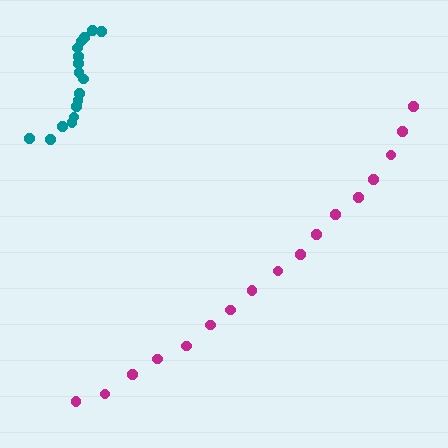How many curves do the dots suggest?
There are 2 distinct paths.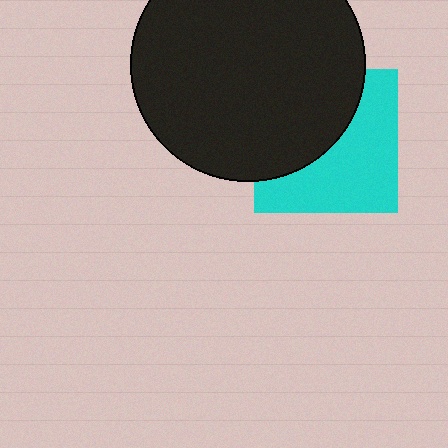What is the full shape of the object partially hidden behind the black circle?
The partially hidden object is a cyan square.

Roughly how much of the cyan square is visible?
About half of it is visible (roughly 53%).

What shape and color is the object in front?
The object in front is a black circle.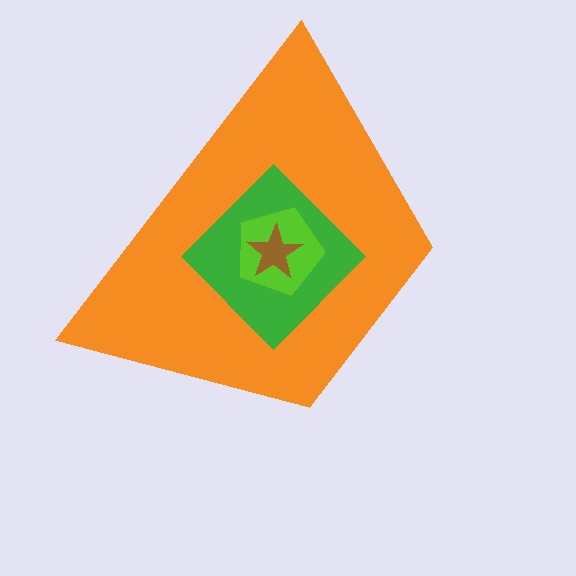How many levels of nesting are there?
4.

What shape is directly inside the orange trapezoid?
The green diamond.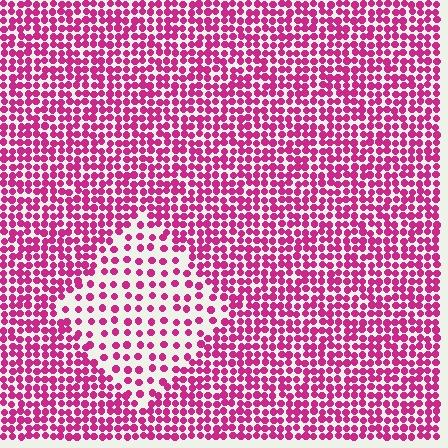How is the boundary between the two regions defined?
The boundary is defined by a change in element density (approximately 2.2x ratio). All elements are the same color, size, and shape.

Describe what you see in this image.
The image contains small magenta elements arranged at two different densities. A diamond-shaped region is visible where the elements are less densely packed than the surrounding area.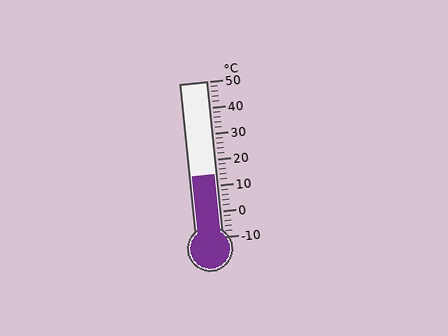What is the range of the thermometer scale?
The thermometer scale ranges from -10°C to 50°C.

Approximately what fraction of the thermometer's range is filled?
The thermometer is filled to approximately 40% of its range.